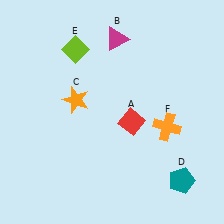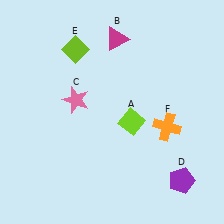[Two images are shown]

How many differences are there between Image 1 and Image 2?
There are 3 differences between the two images.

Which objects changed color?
A changed from red to lime. C changed from orange to pink. D changed from teal to purple.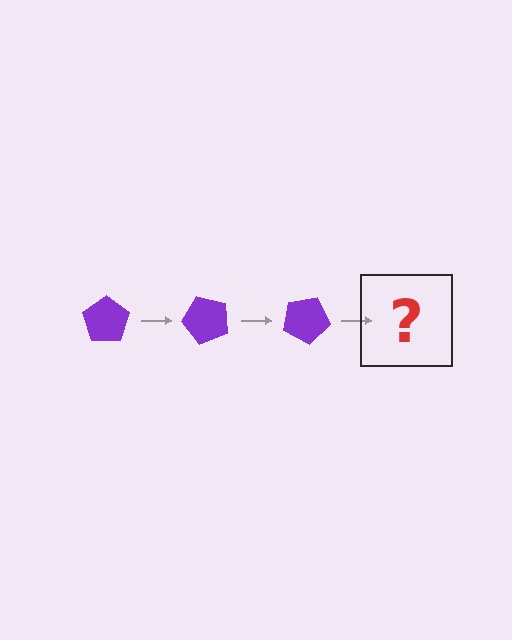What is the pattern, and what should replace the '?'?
The pattern is that the pentagon rotates 50 degrees each step. The '?' should be a purple pentagon rotated 150 degrees.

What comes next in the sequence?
The next element should be a purple pentagon rotated 150 degrees.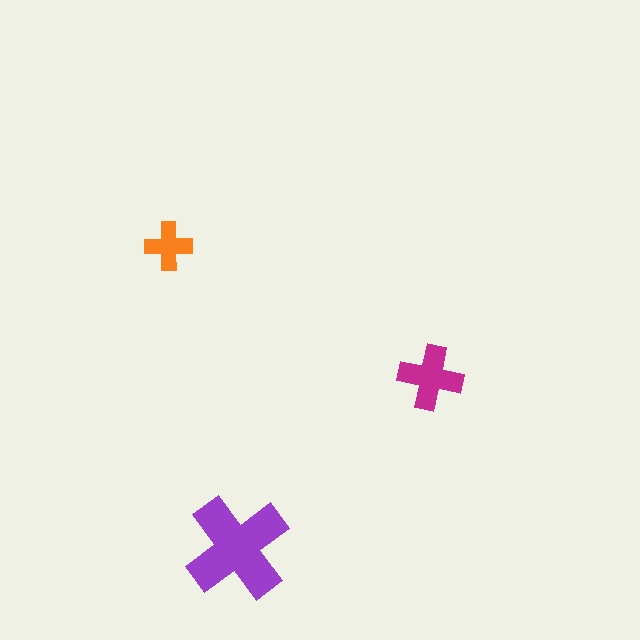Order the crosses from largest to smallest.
the purple one, the magenta one, the orange one.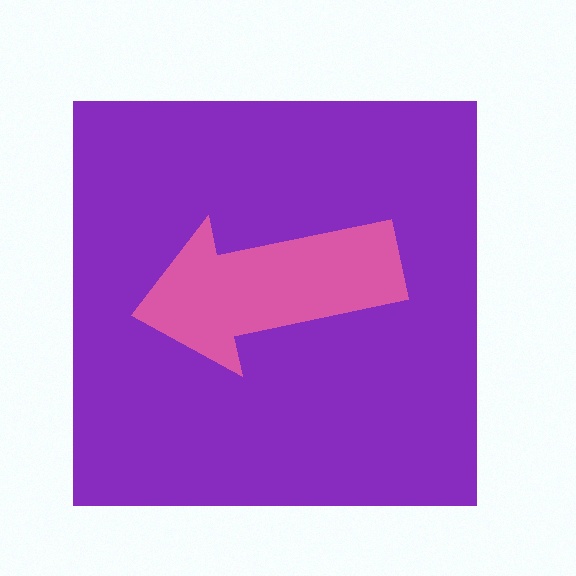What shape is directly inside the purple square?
The pink arrow.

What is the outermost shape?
The purple square.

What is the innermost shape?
The pink arrow.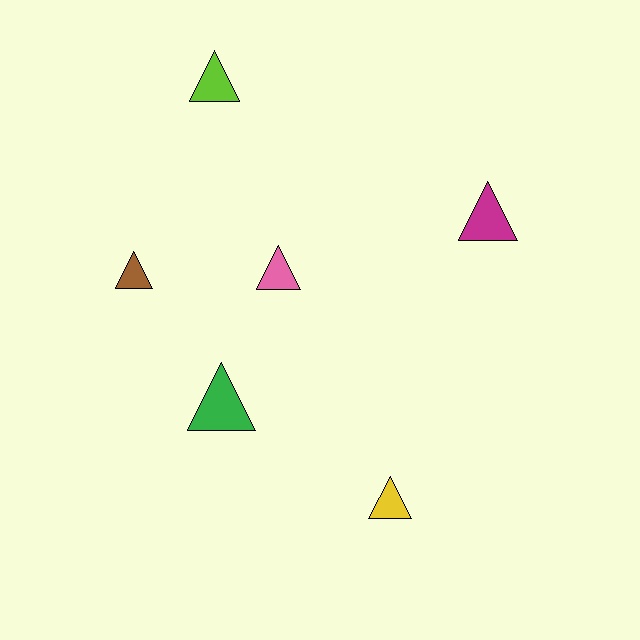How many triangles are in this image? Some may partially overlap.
There are 6 triangles.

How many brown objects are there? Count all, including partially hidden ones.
There is 1 brown object.